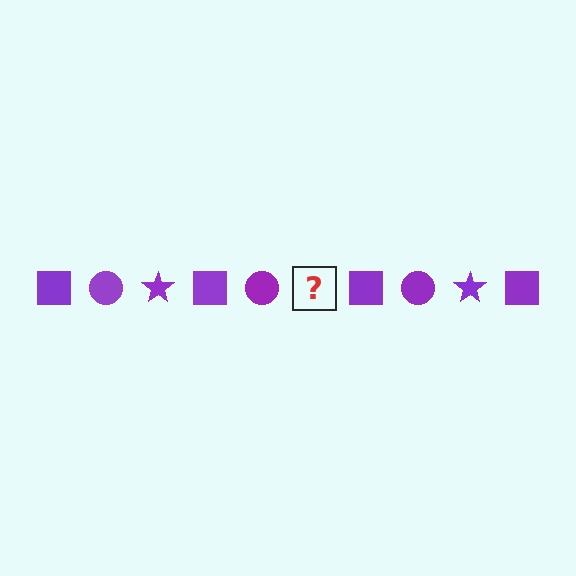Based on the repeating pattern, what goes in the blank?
The blank should be a purple star.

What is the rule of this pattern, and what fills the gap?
The rule is that the pattern cycles through square, circle, star shapes in purple. The gap should be filled with a purple star.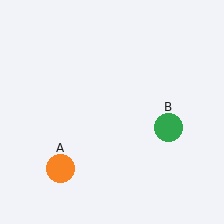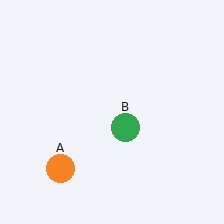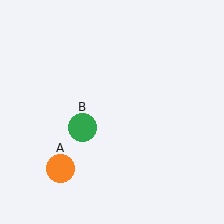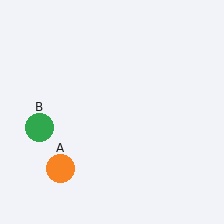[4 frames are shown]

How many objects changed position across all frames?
1 object changed position: green circle (object B).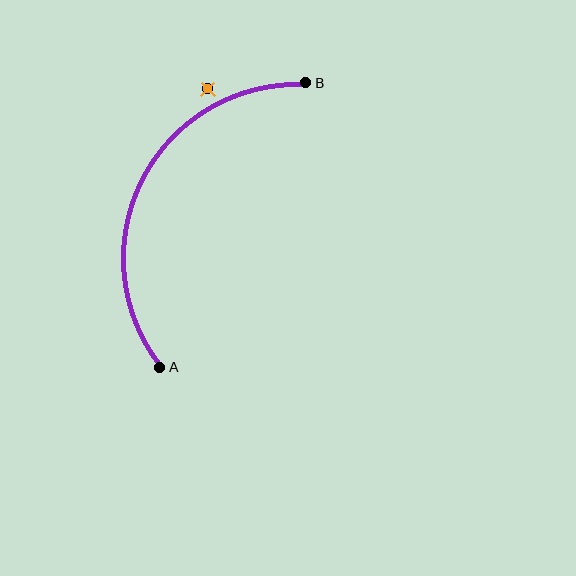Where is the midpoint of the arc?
The arc midpoint is the point on the curve farthest from the straight line joining A and B. It sits to the left of that line.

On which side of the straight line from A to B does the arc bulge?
The arc bulges to the left of the straight line connecting A and B.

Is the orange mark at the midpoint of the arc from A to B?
No — the orange mark does not lie on the arc at all. It sits slightly outside the curve.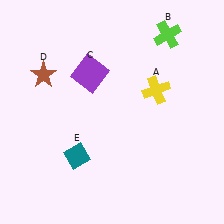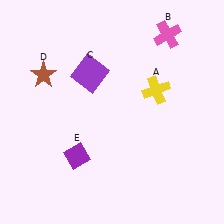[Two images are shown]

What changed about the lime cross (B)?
In Image 1, B is lime. In Image 2, it changed to pink.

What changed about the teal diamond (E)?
In Image 1, E is teal. In Image 2, it changed to purple.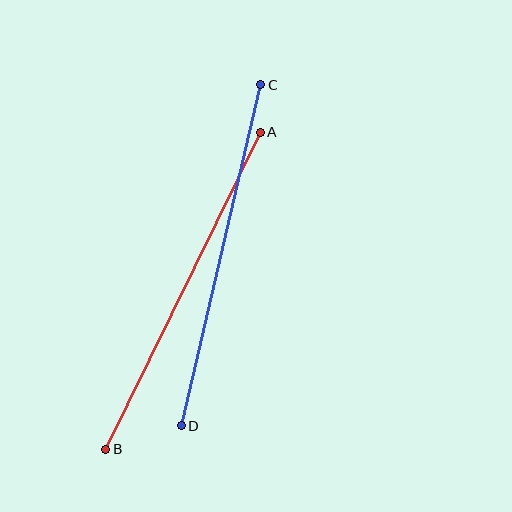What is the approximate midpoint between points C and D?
The midpoint is at approximately (221, 255) pixels.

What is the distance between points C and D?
The distance is approximately 350 pixels.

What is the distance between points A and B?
The distance is approximately 352 pixels.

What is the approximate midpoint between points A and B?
The midpoint is at approximately (183, 291) pixels.